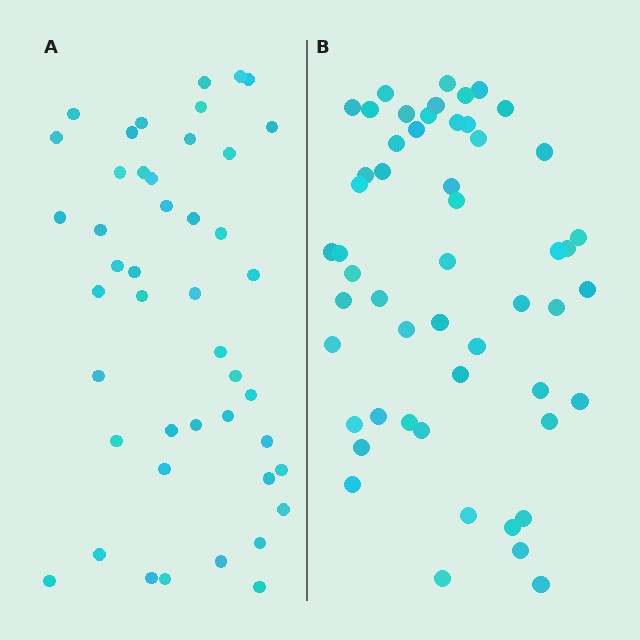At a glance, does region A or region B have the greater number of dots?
Region B (the right region) has more dots.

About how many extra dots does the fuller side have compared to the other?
Region B has roughly 8 or so more dots than region A.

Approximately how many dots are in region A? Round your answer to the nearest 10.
About 40 dots. (The exact count is 45, which rounds to 40.)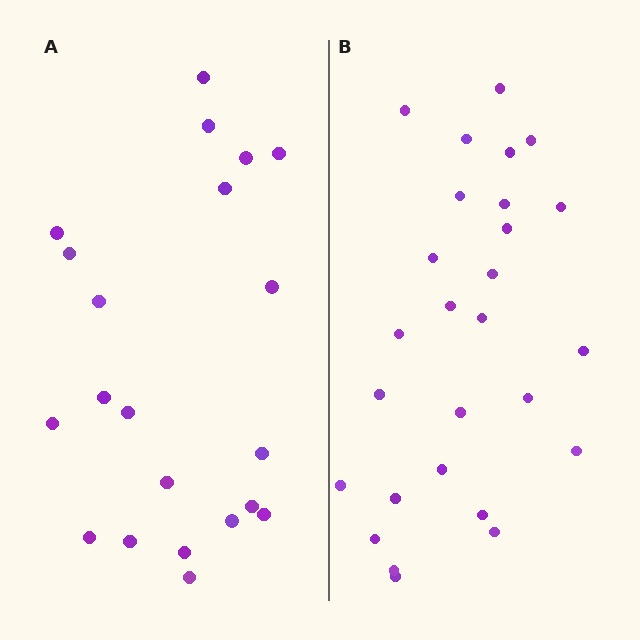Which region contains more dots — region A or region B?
Region B (the right region) has more dots.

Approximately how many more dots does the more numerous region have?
Region B has about 6 more dots than region A.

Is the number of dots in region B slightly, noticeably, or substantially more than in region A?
Region B has noticeably more, but not dramatically so. The ratio is roughly 1.3 to 1.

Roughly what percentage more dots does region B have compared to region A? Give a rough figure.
About 30% more.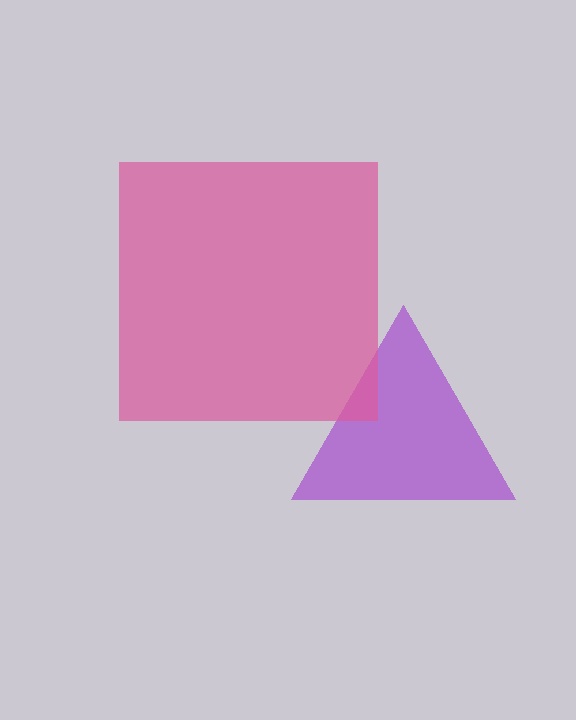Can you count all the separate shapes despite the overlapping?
Yes, there are 2 separate shapes.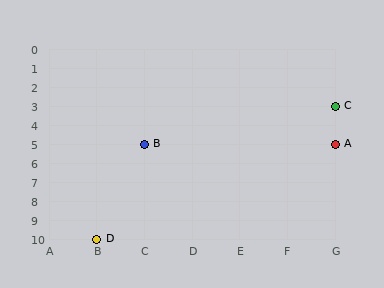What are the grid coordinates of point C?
Point C is at grid coordinates (G, 3).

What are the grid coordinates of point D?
Point D is at grid coordinates (B, 10).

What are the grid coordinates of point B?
Point B is at grid coordinates (C, 5).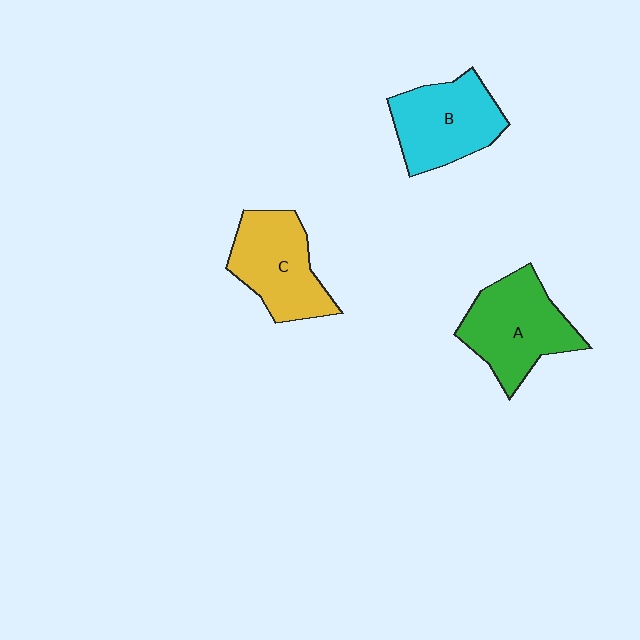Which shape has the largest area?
Shape A (green).